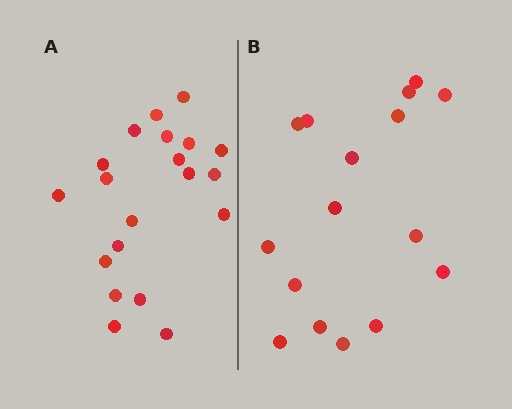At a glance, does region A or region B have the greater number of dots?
Region A (the left region) has more dots.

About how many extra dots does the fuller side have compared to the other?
Region A has about 4 more dots than region B.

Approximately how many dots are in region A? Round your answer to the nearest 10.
About 20 dots.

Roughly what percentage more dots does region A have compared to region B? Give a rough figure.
About 25% more.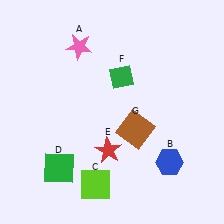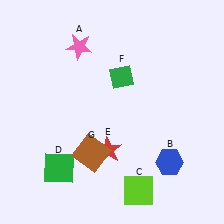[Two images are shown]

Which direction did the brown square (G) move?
The brown square (G) moved left.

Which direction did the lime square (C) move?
The lime square (C) moved right.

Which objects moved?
The objects that moved are: the lime square (C), the brown square (G).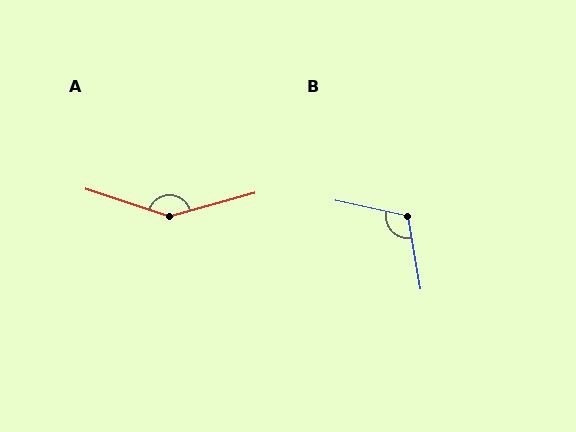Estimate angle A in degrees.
Approximately 146 degrees.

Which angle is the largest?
A, at approximately 146 degrees.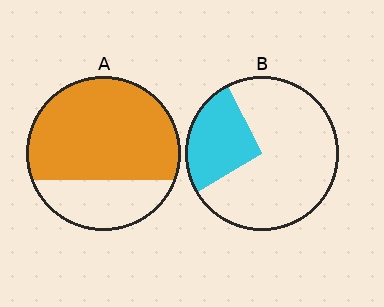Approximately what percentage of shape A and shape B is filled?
A is approximately 70% and B is approximately 25%.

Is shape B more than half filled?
No.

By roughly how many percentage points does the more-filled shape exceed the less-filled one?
By roughly 45 percentage points (A over B).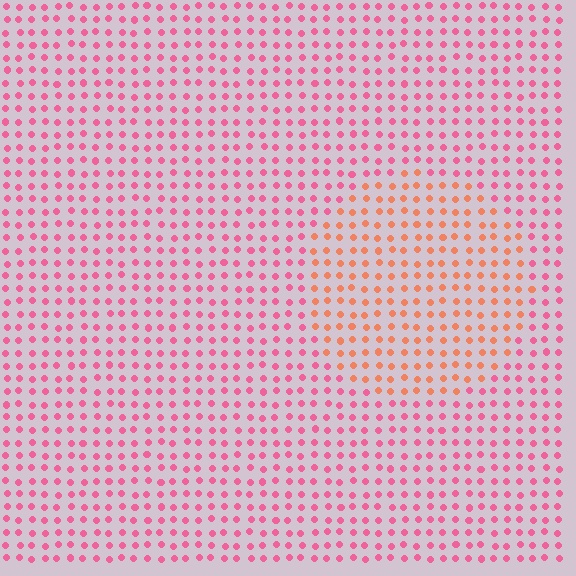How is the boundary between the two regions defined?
The boundary is defined purely by a slight shift in hue (about 38 degrees). Spacing, size, and orientation are identical on both sides.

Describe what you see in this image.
The image is filled with small pink elements in a uniform arrangement. A circle-shaped region is visible where the elements are tinted to a slightly different hue, forming a subtle color boundary.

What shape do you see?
I see a circle.